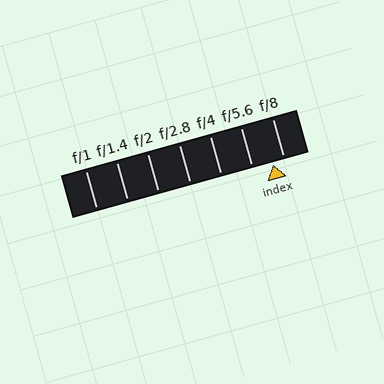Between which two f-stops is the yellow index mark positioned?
The index mark is between f/5.6 and f/8.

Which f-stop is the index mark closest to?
The index mark is closest to f/8.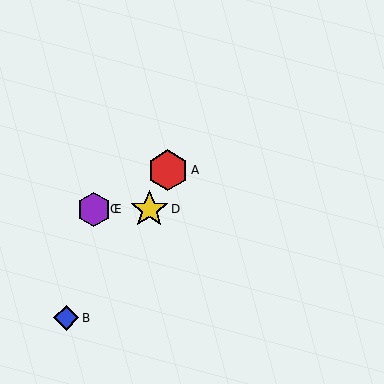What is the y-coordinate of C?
Object C is at y≈209.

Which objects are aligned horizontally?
Objects C, D, E are aligned horizontally.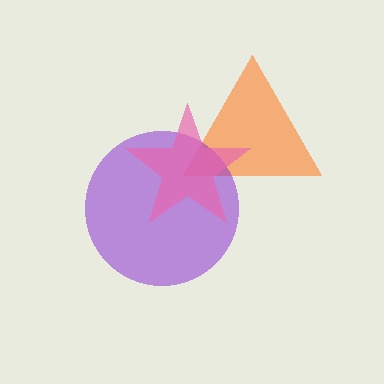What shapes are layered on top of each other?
The layered shapes are: an orange triangle, a purple circle, a pink star.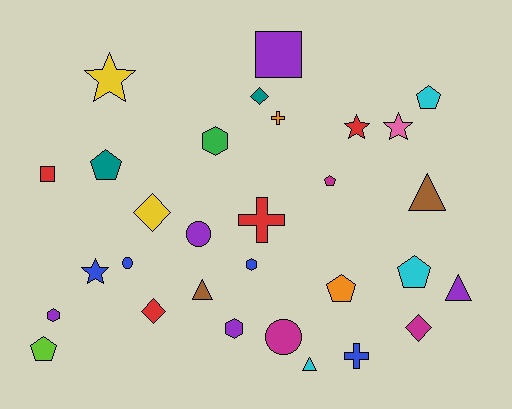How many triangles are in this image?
There are 4 triangles.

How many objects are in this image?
There are 30 objects.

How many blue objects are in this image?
There are 4 blue objects.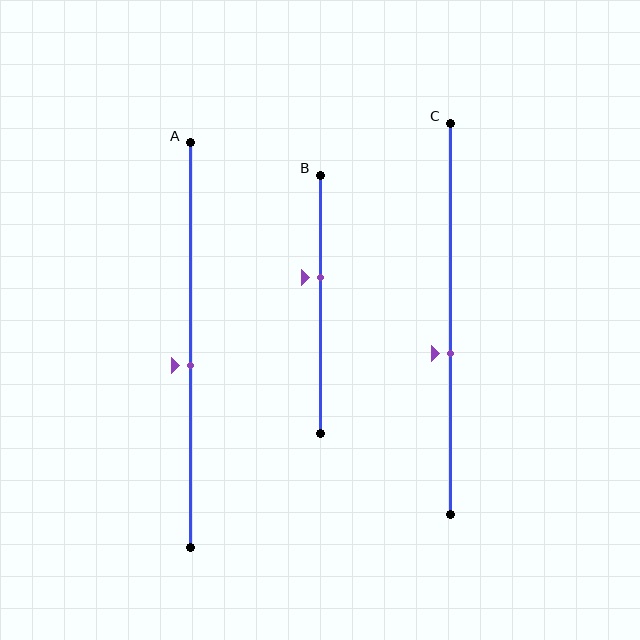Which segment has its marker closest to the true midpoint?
Segment A has its marker closest to the true midpoint.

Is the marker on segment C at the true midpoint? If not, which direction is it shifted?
No, the marker on segment C is shifted downward by about 9% of the segment length.